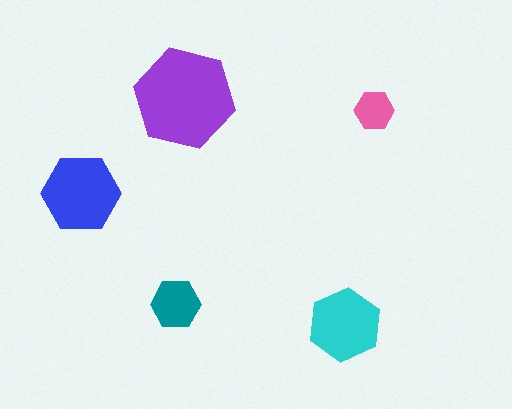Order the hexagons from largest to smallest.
the purple one, the blue one, the cyan one, the teal one, the pink one.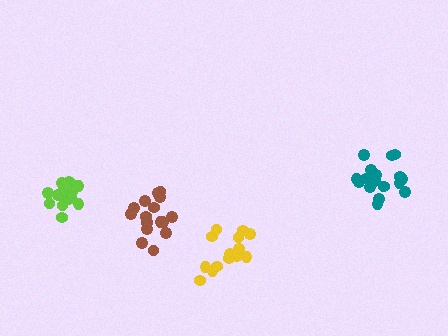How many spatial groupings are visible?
There are 4 spatial groupings.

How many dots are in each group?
Group 1: 15 dots, Group 2: 16 dots, Group 3: 18 dots, Group 4: 16 dots (65 total).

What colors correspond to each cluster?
The clusters are colored: yellow, brown, teal, lime.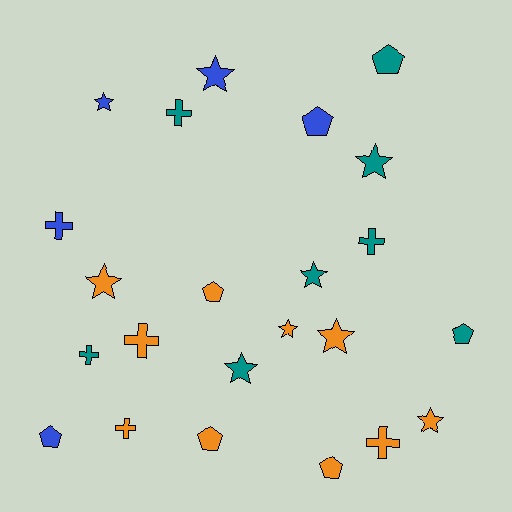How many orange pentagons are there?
There are 3 orange pentagons.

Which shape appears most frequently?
Star, with 9 objects.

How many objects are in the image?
There are 23 objects.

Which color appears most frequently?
Orange, with 10 objects.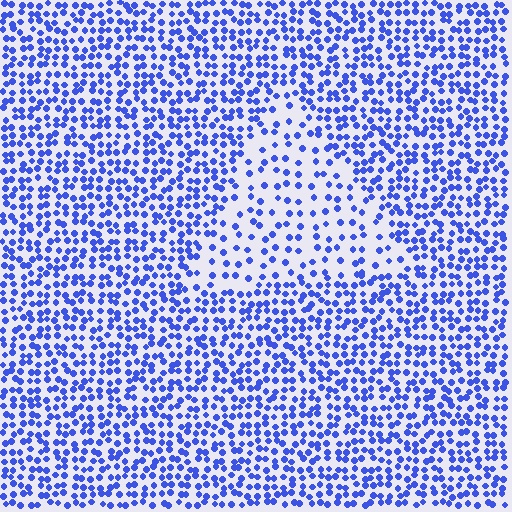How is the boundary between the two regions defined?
The boundary is defined by a change in element density (approximately 2.1x ratio). All elements are the same color, size, and shape.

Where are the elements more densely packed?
The elements are more densely packed outside the triangle boundary.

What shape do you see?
I see a triangle.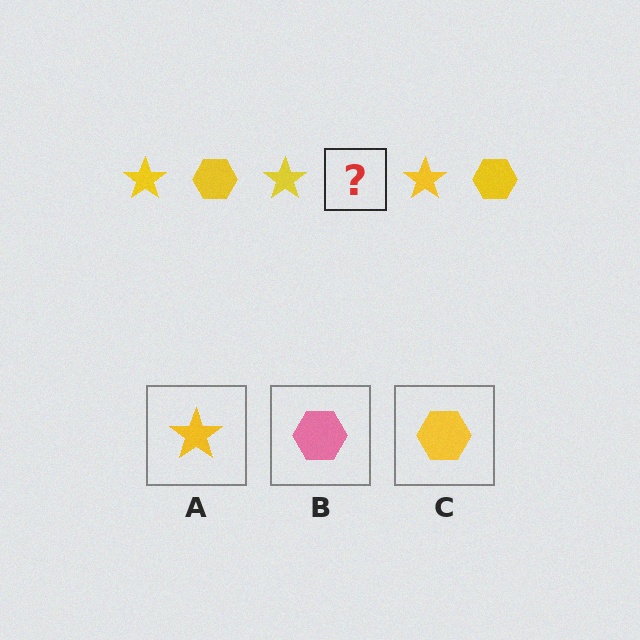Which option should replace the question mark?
Option C.